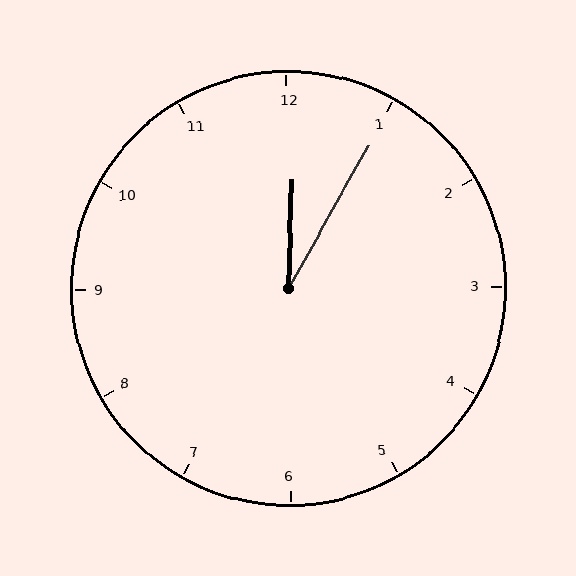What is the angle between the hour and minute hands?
Approximately 28 degrees.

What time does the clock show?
12:05.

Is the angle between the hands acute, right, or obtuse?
It is acute.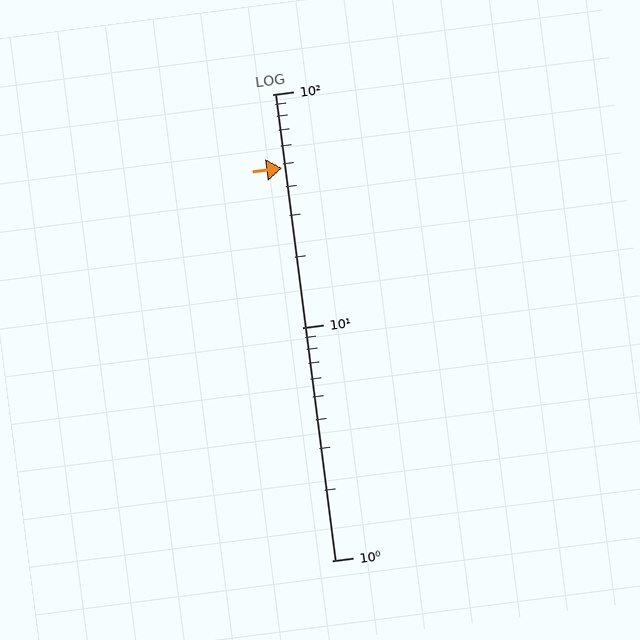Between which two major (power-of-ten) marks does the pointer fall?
The pointer is between 10 and 100.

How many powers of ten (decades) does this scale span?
The scale spans 2 decades, from 1 to 100.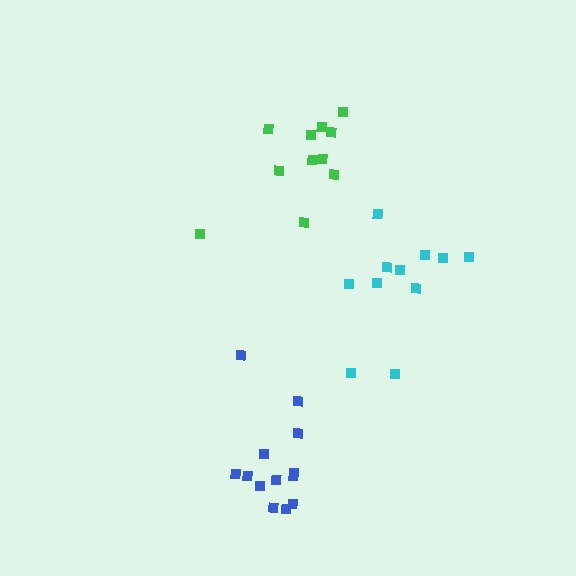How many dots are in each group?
Group 1: 11 dots, Group 2: 11 dots, Group 3: 13 dots (35 total).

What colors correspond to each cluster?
The clusters are colored: cyan, green, blue.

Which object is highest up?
The green cluster is topmost.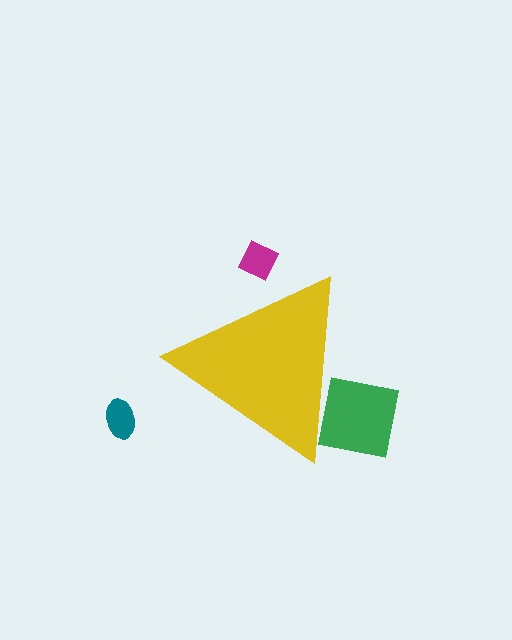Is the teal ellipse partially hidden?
No, the teal ellipse is fully visible.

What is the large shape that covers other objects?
A yellow triangle.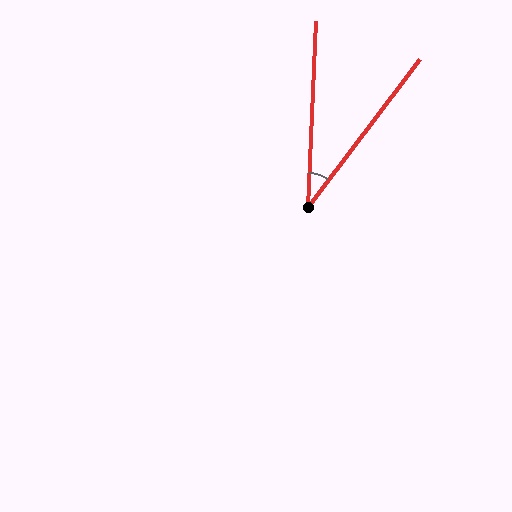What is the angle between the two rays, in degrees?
Approximately 34 degrees.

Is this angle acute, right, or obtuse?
It is acute.